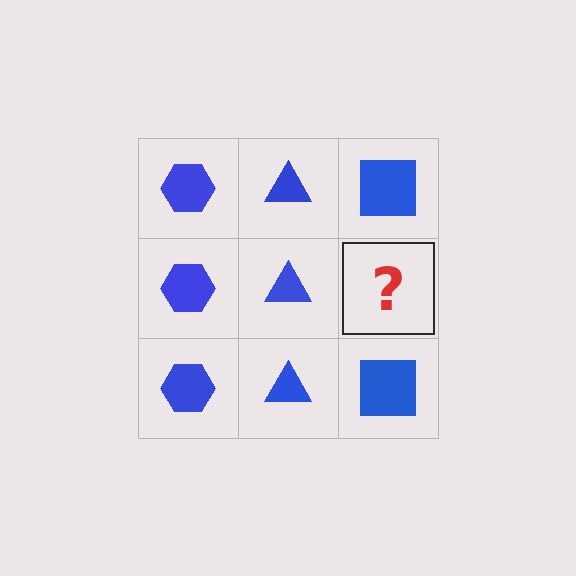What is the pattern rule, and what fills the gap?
The rule is that each column has a consistent shape. The gap should be filled with a blue square.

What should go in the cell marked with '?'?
The missing cell should contain a blue square.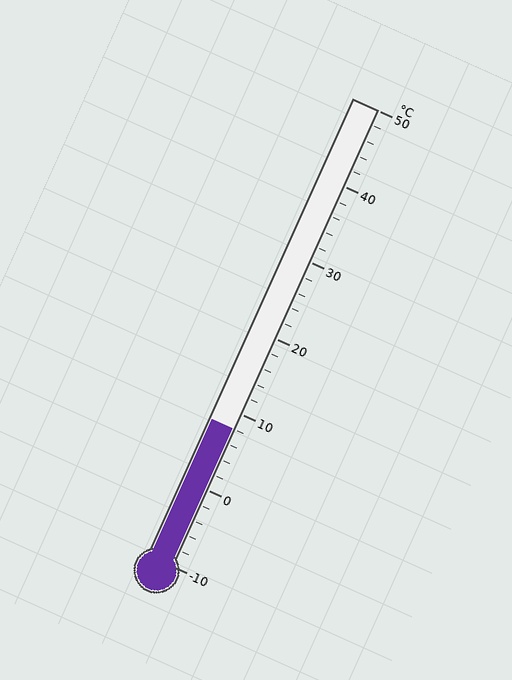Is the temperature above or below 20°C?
The temperature is below 20°C.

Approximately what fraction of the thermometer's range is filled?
The thermometer is filled to approximately 30% of its range.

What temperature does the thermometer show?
The thermometer shows approximately 8°C.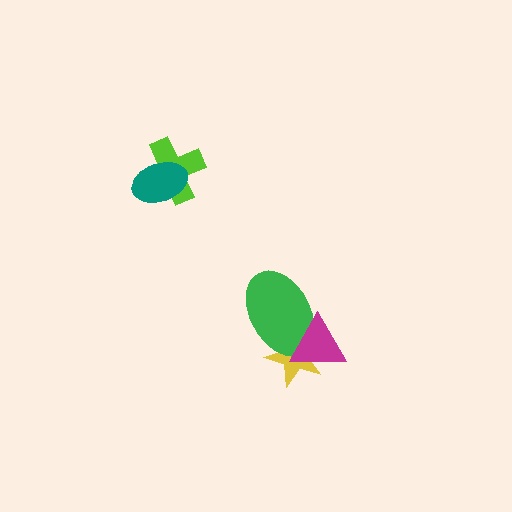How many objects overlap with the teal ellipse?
1 object overlaps with the teal ellipse.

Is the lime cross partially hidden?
Yes, it is partially covered by another shape.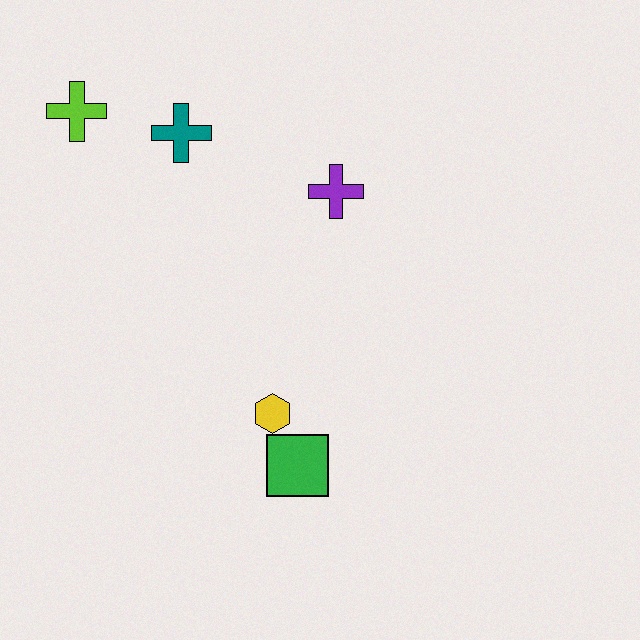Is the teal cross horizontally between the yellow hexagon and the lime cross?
Yes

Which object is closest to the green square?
The yellow hexagon is closest to the green square.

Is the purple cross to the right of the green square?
Yes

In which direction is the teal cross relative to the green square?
The teal cross is above the green square.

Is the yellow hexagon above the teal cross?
No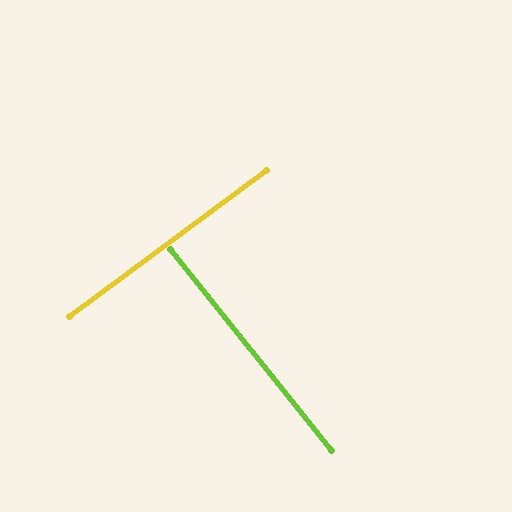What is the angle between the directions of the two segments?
Approximately 88 degrees.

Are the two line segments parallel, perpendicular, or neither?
Perpendicular — they meet at approximately 88°.